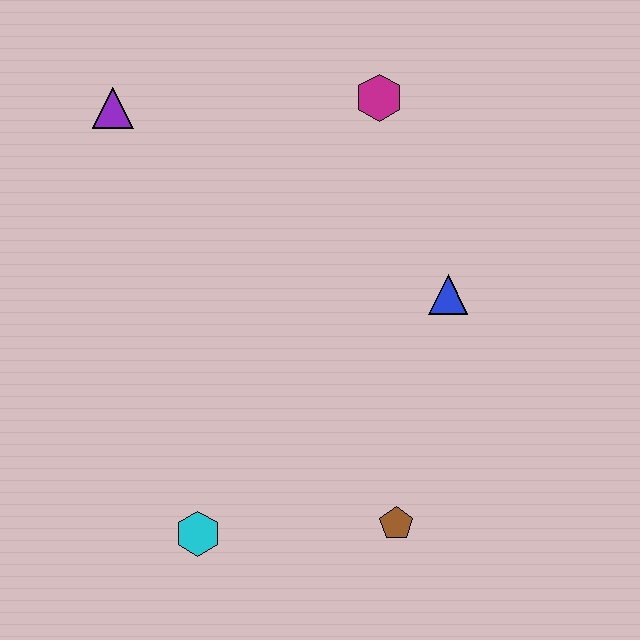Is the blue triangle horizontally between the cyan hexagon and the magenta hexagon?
No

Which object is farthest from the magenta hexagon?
The cyan hexagon is farthest from the magenta hexagon.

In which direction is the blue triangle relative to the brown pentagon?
The blue triangle is above the brown pentagon.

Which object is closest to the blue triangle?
The magenta hexagon is closest to the blue triangle.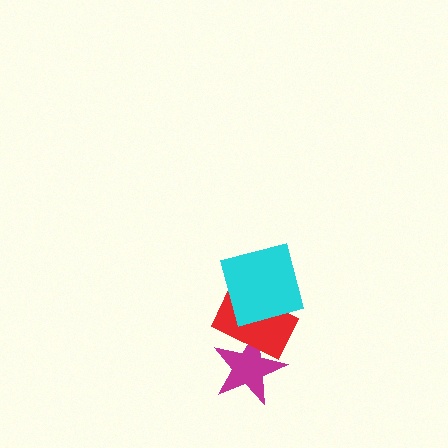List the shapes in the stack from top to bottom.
From top to bottom: the cyan square, the red rectangle, the magenta star.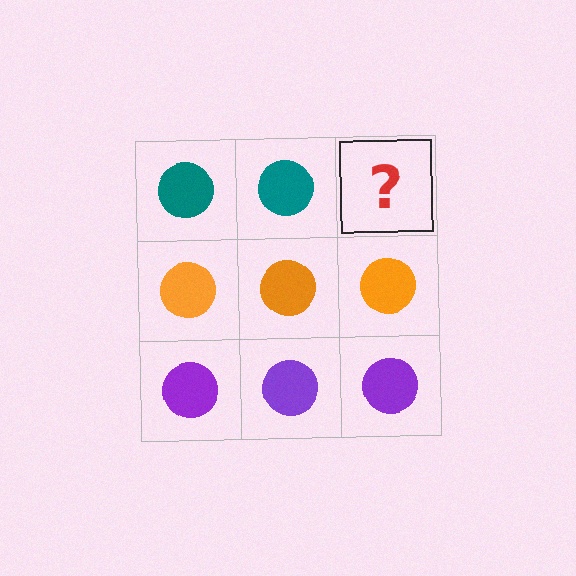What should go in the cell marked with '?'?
The missing cell should contain a teal circle.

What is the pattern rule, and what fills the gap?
The rule is that each row has a consistent color. The gap should be filled with a teal circle.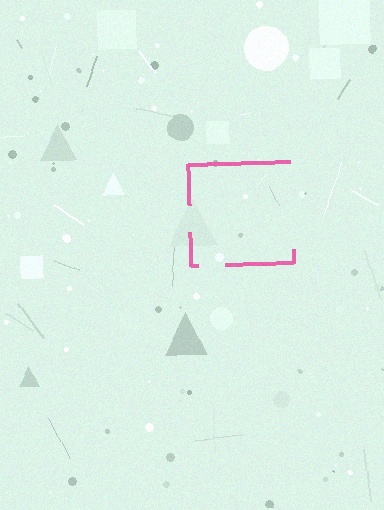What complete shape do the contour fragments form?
The contour fragments form a square.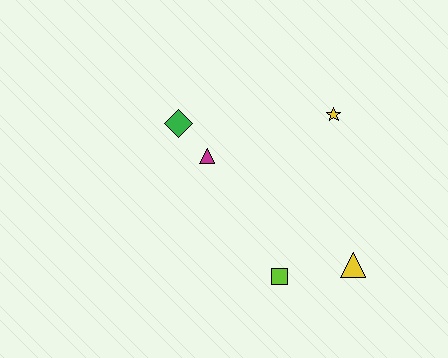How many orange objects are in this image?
There are no orange objects.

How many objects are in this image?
There are 5 objects.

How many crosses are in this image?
There are no crosses.